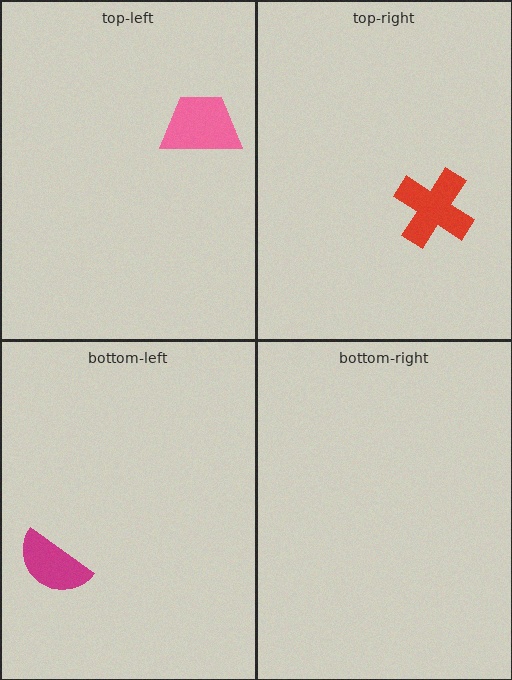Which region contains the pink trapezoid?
The top-left region.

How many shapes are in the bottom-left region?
1.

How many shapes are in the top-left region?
1.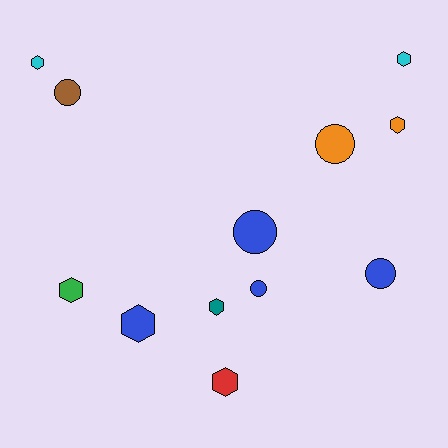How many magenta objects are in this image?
There are no magenta objects.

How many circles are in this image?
There are 5 circles.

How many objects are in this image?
There are 12 objects.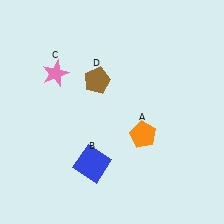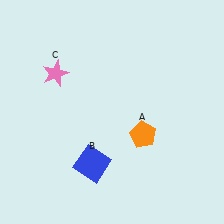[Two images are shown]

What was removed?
The brown pentagon (D) was removed in Image 2.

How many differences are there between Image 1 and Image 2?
There is 1 difference between the two images.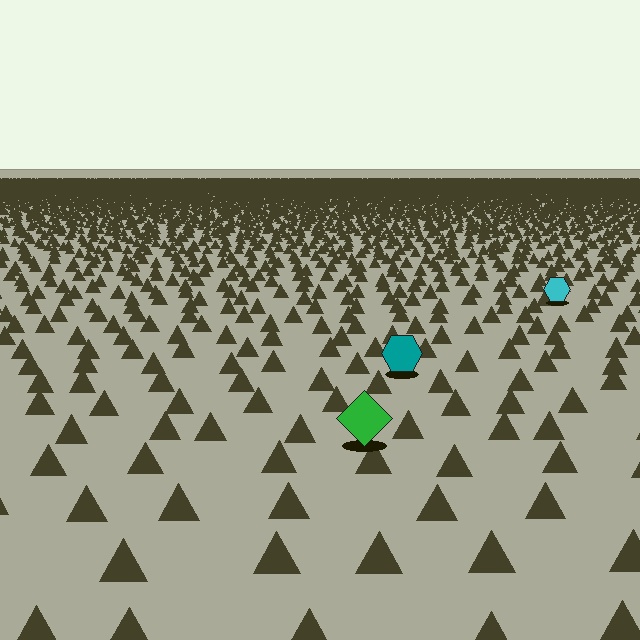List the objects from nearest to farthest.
From nearest to farthest: the green diamond, the teal hexagon, the cyan hexagon.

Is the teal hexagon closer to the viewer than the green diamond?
No. The green diamond is closer — you can tell from the texture gradient: the ground texture is coarser near it.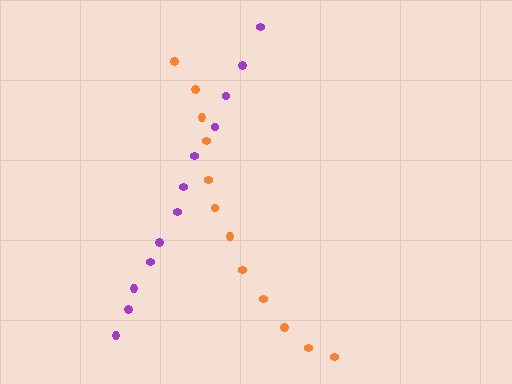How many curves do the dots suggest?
There are 2 distinct paths.